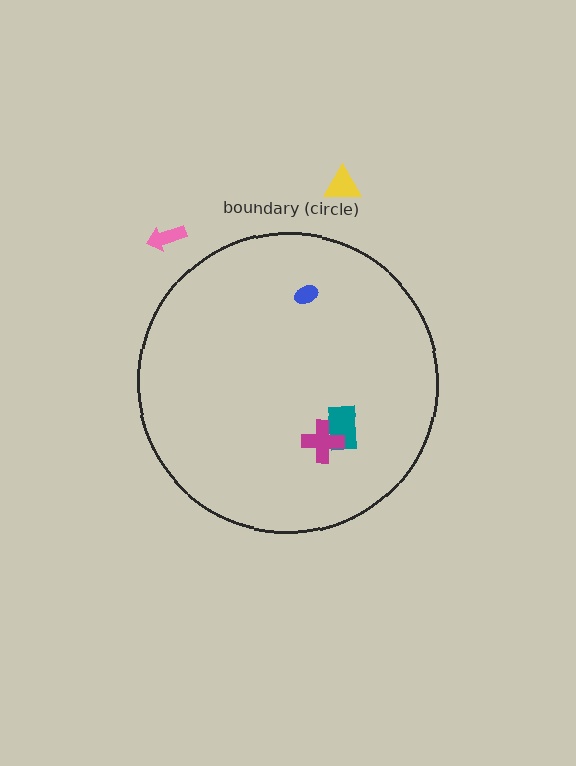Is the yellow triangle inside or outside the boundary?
Outside.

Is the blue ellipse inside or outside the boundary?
Inside.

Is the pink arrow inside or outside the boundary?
Outside.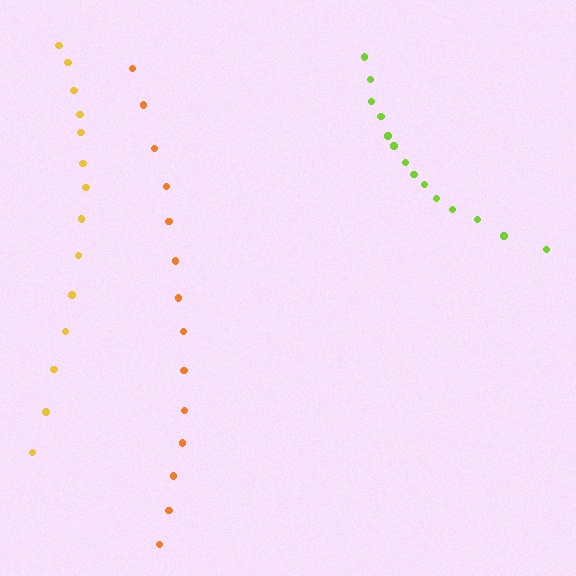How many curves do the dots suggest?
There are 3 distinct paths.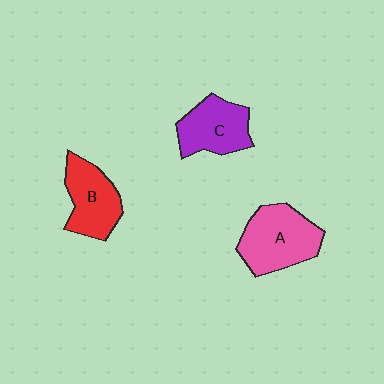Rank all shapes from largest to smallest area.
From largest to smallest: A (pink), B (red), C (purple).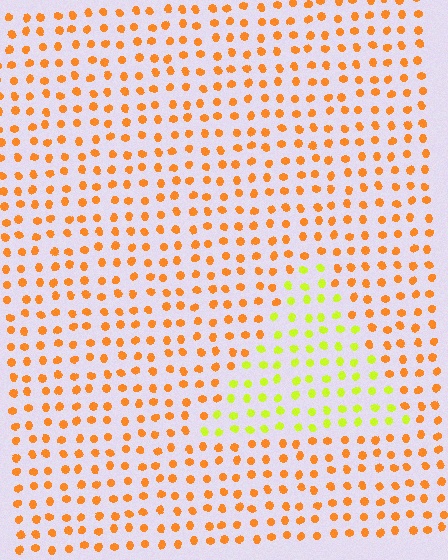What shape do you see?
I see a triangle.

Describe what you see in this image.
The image is filled with small orange elements in a uniform arrangement. A triangle-shaped region is visible where the elements are tinted to a slightly different hue, forming a subtle color boundary.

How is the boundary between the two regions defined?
The boundary is defined purely by a slight shift in hue (about 47 degrees). Spacing, size, and orientation are identical on both sides.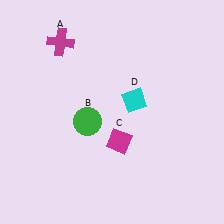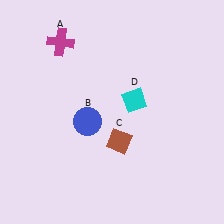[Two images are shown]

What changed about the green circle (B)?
In Image 1, B is green. In Image 2, it changed to blue.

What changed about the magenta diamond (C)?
In Image 1, C is magenta. In Image 2, it changed to brown.